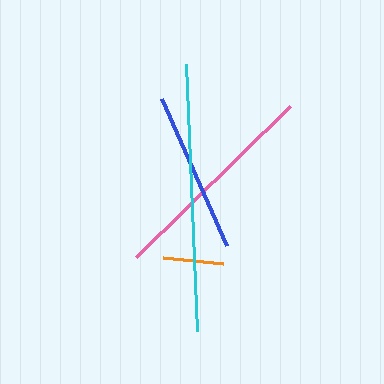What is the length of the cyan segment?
The cyan segment is approximately 268 pixels long.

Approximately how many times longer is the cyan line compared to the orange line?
The cyan line is approximately 4.5 times the length of the orange line.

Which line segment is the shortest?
The orange line is the shortest at approximately 60 pixels.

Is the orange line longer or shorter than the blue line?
The blue line is longer than the orange line.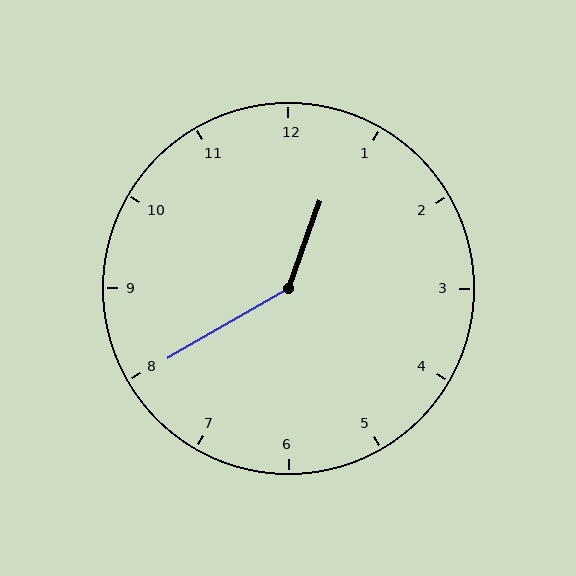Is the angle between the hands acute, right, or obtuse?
It is obtuse.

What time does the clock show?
12:40.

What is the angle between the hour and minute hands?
Approximately 140 degrees.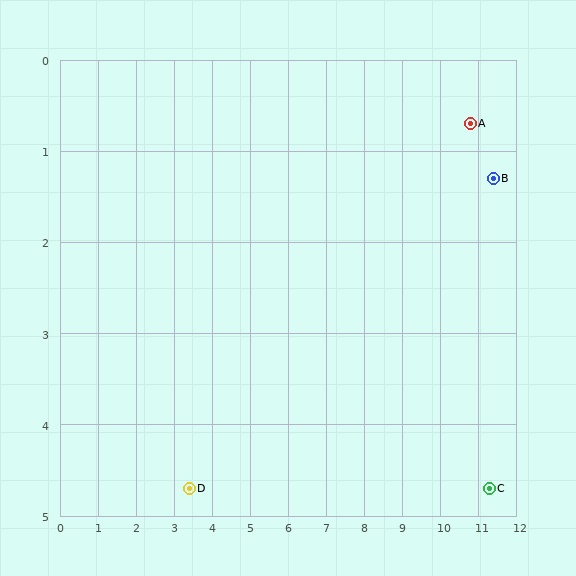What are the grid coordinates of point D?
Point D is at approximately (3.4, 4.7).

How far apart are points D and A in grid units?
Points D and A are about 8.4 grid units apart.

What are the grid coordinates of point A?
Point A is at approximately (10.8, 0.7).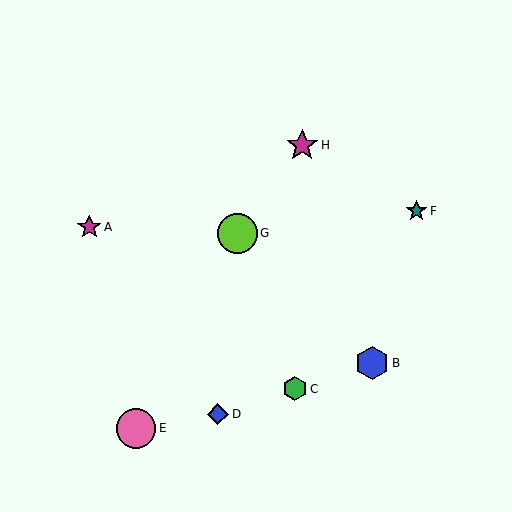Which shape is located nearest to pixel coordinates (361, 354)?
The blue hexagon (labeled B) at (372, 363) is nearest to that location.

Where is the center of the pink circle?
The center of the pink circle is at (136, 428).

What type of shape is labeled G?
Shape G is a lime circle.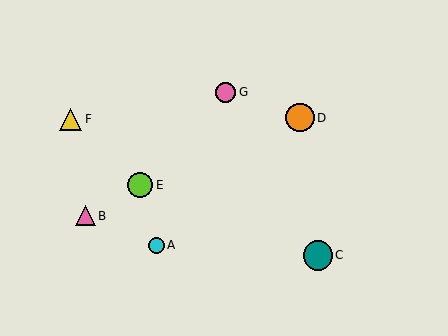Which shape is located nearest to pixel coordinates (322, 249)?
The teal circle (labeled C) at (318, 255) is nearest to that location.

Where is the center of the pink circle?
The center of the pink circle is at (225, 92).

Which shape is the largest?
The teal circle (labeled C) is the largest.